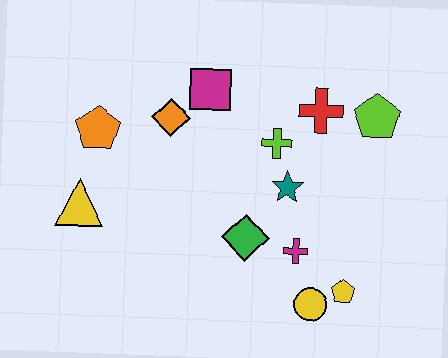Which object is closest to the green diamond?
The magenta cross is closest to the green diamond.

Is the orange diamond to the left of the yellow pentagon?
Yes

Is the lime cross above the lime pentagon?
No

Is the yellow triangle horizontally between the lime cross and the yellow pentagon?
No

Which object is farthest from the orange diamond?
The yellow pentagon is farthest from the orange diamond.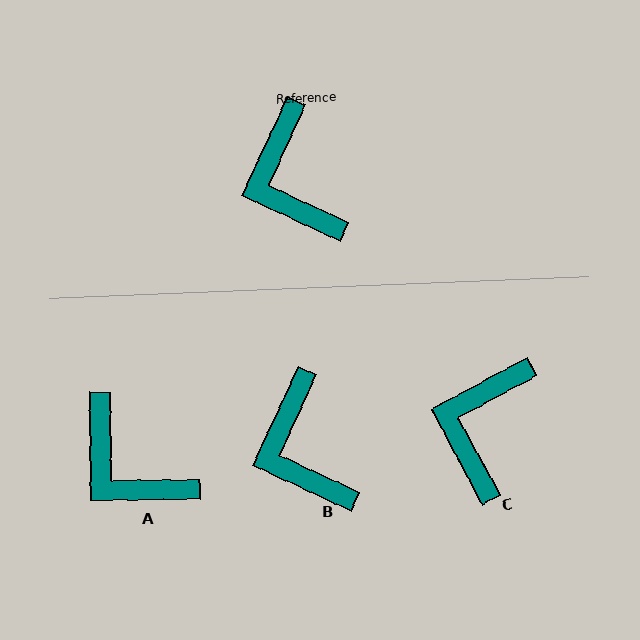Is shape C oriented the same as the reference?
No, it is off by about 37 degrees.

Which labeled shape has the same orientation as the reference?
B.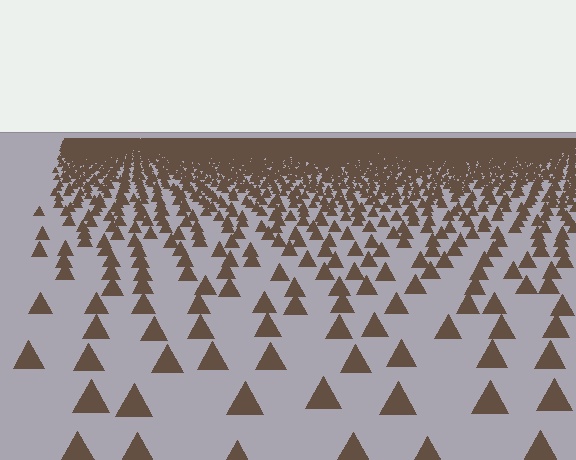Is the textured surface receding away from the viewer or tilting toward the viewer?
The surface is receding away from the viewer. Texture elements get smaller and denser toward the top.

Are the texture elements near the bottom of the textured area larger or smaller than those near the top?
Larger. Near the bottom, elements are closer to the viewer and appear at a bigger on-screen size.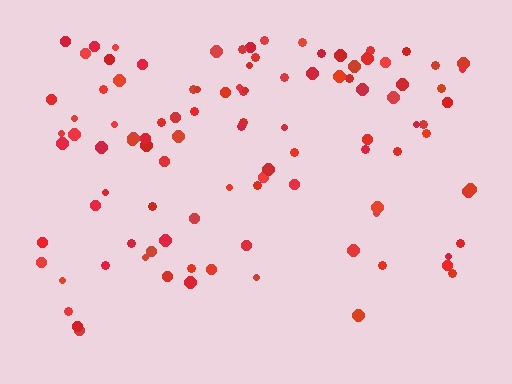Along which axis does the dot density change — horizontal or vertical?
Vertical.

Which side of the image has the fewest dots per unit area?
The bottom.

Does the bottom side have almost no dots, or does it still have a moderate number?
Still a moderate number, just noticeably fewer than the top.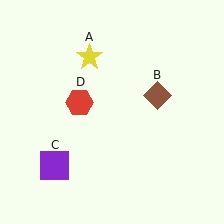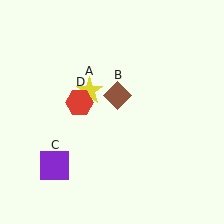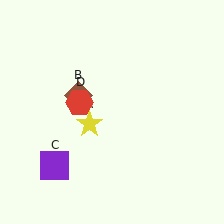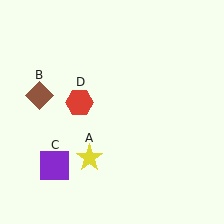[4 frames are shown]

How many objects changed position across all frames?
2 objects changed position: yellow star (object A), brown diamond (object B).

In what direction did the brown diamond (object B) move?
The brown diamond (object B) moved left.